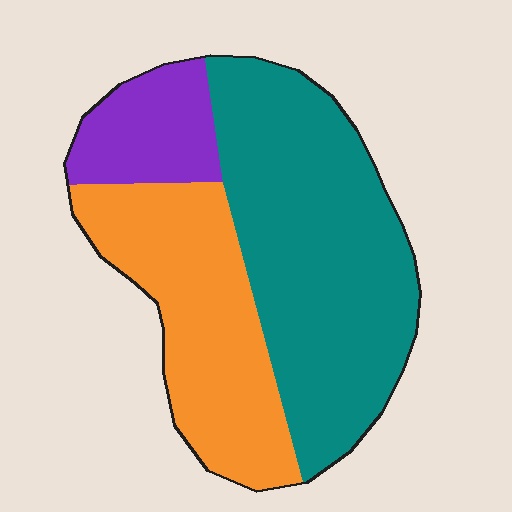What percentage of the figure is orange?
Orange takes up about one third (1/3) of the figure.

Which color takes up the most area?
Teal, at roughly 50%.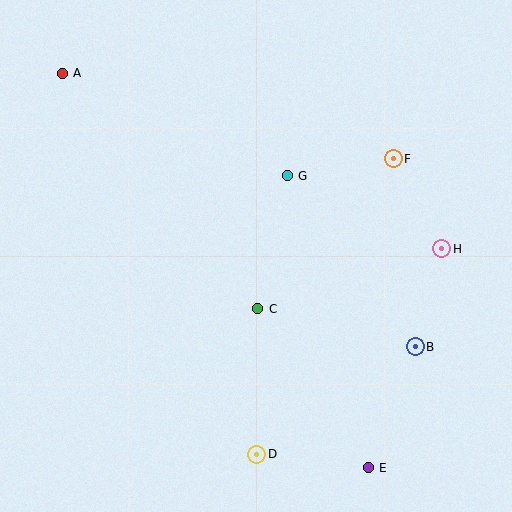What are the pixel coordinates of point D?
Point D is at (257, 454).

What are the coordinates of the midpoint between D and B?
The midpoint between D and B is at (336, 400).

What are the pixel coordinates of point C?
Point C is at (258, 309).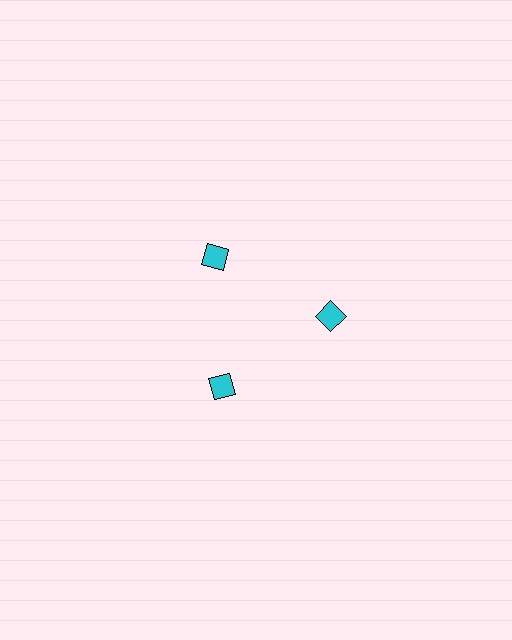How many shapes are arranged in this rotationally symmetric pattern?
There are 3 shapes, arranged in 3 groups of 1.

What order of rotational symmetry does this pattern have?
This pattern has 3-fold rotational symmetry.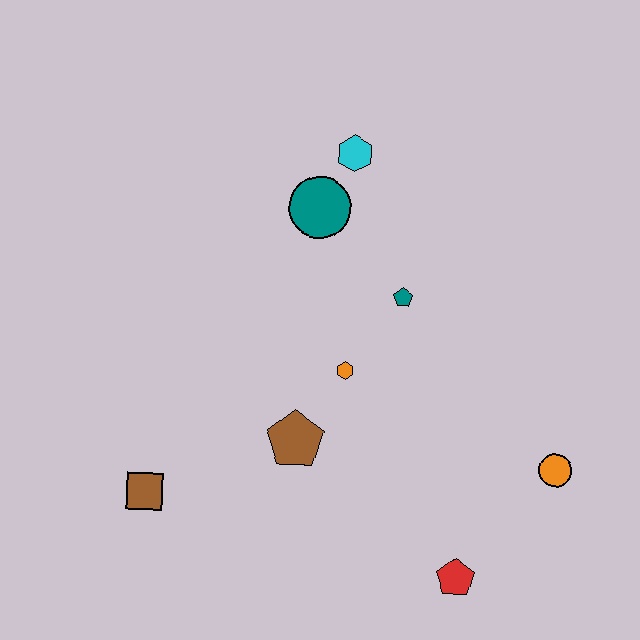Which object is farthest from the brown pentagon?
The cyan hexagon is farthest from the brown pentagon.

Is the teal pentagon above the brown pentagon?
Yes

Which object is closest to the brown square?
The brown pentagon is closest to the brown square.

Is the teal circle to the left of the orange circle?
Yes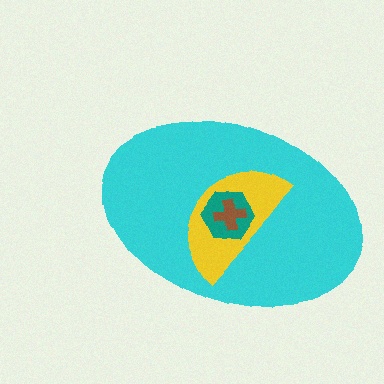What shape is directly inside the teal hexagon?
The brown cross.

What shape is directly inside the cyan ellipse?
The yellow semicircle.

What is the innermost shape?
The brown cross.